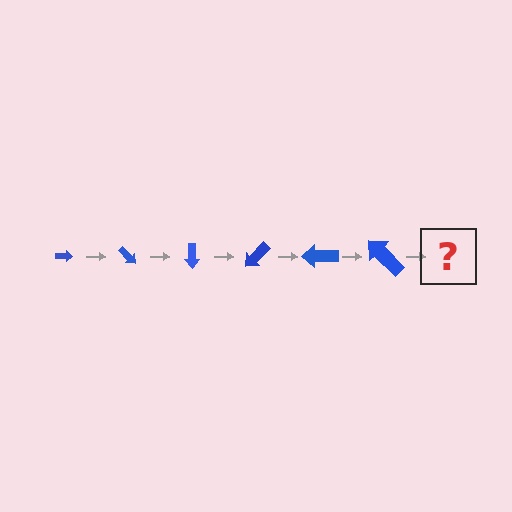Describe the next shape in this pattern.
It should be an arrow, larger than the previous one and rotated 270 degrees from the start.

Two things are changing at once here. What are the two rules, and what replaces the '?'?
The two rules are that the arrow grows larger each step and it rotates 45 degrees each step. The '?' should be an arrow, larger than the previous one and rotated 270 degrees from the start.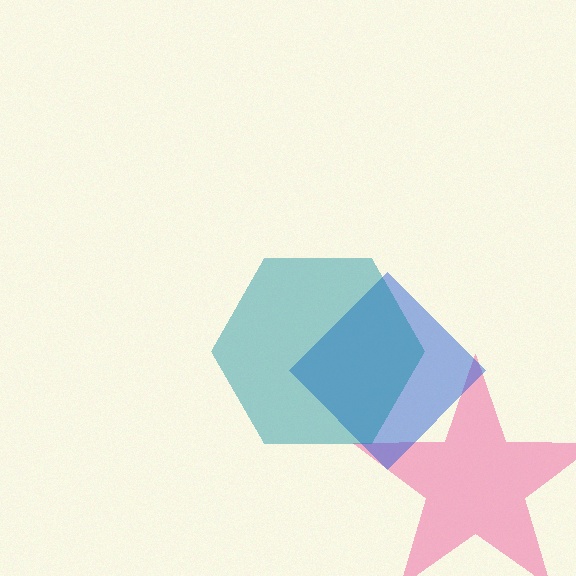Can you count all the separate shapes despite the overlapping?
Yes, there are 3 separate shapes.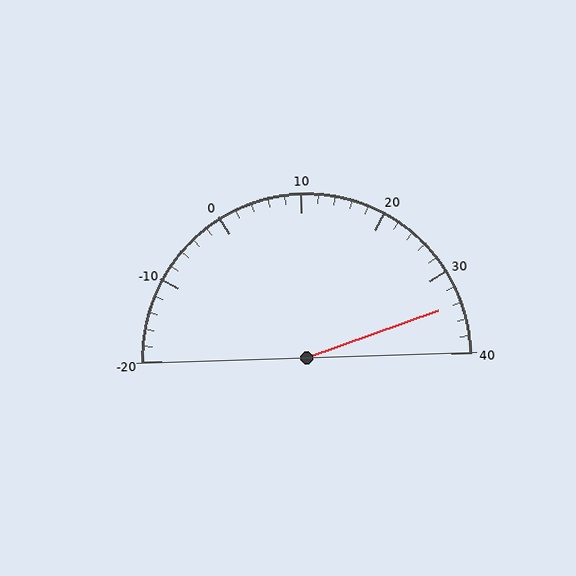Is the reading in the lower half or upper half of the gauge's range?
The reading is in the upper half of the range (-20 to 40).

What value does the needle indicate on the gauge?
The needle indicates approximately 34.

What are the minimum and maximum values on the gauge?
The gauge ranges from -20 to 40.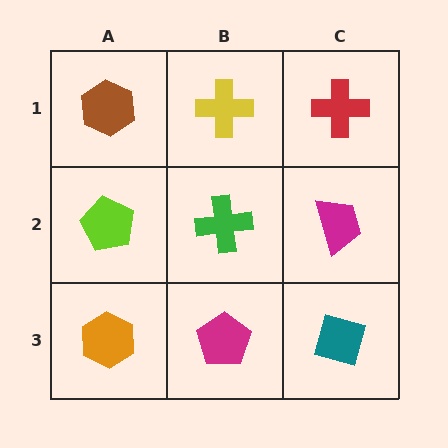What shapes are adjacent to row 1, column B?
A green cross (row 2, column B), a brown hexagon (row 1, column A), a red cross (row 1, column C).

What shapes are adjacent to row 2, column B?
A yellow cross (row 1, column B), a magenta pentagon (row 3, column B), a lime pentagon (row 2, column A), a magenta trapezoid (row 2, column C).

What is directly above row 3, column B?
A green cross.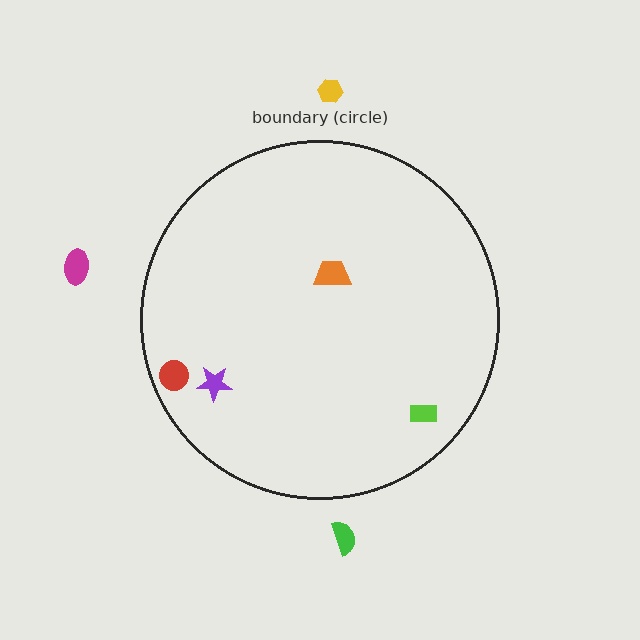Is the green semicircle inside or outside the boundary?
Outside.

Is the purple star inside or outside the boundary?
Inside.